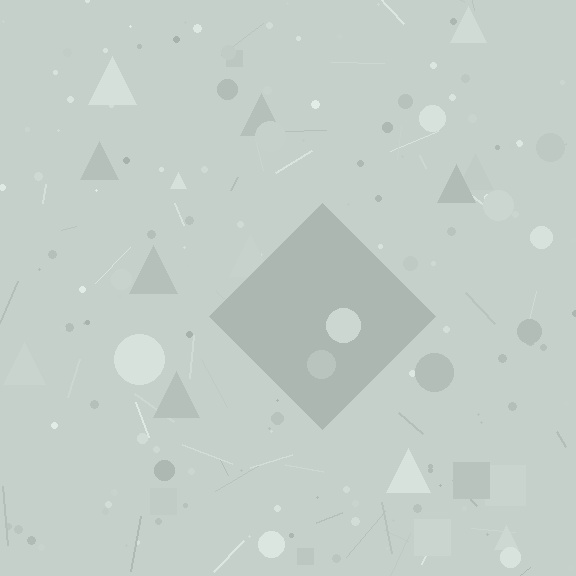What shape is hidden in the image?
A diamond is hidden in the image.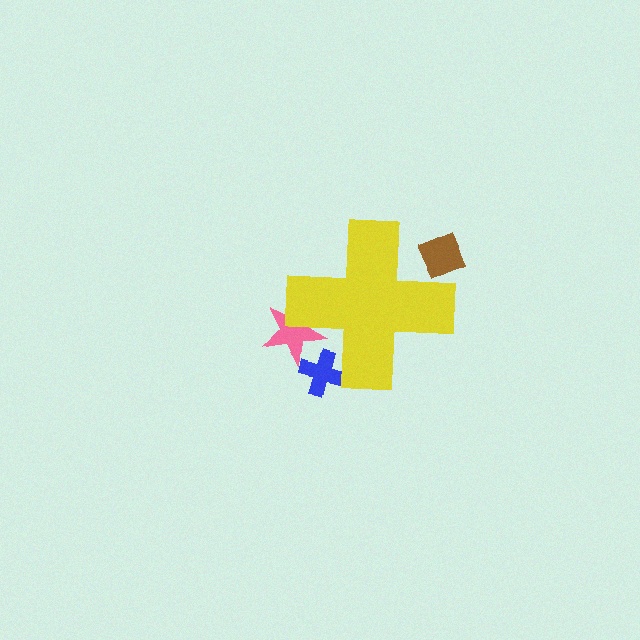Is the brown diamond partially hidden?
Yes, the brown diamond is partially hidden behind the yellow cross.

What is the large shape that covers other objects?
A yellow cross.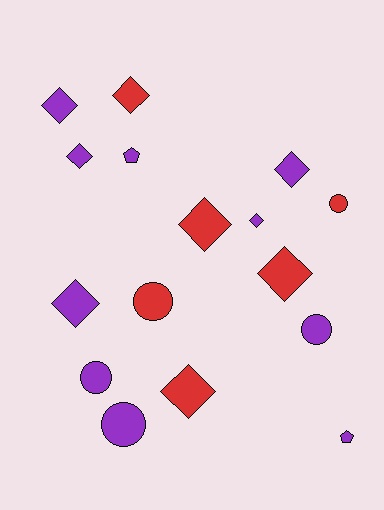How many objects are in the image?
There are 16 objects.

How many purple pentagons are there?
There are 2 purple pentagons.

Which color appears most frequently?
Purple, with 10 objects.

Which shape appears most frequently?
Diamond, with 9 objects.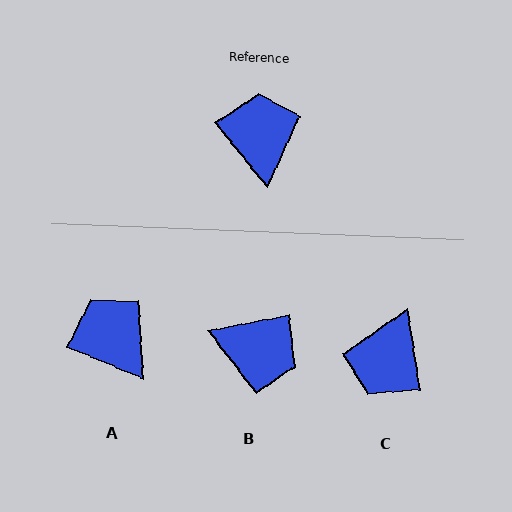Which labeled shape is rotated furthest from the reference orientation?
C, about 150 degrees away.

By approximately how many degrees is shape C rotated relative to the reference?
Approximately 150 degrees counter-clockwise.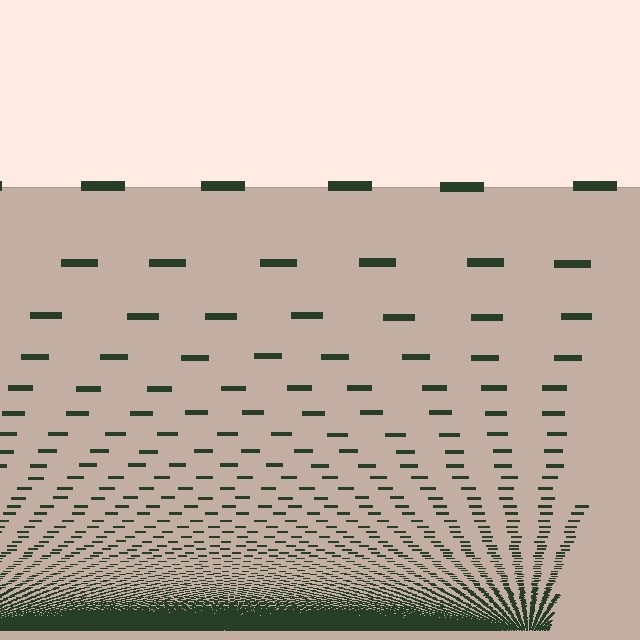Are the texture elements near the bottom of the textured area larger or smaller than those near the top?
Smaller. The gradient is inverted — elements near the bottom are smaller and denser.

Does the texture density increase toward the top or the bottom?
Density increases toward the bottom.